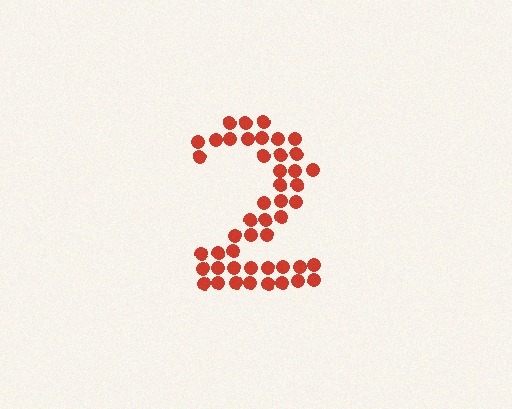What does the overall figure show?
The overall figure shows the digit 2.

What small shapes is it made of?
It is made of small circles.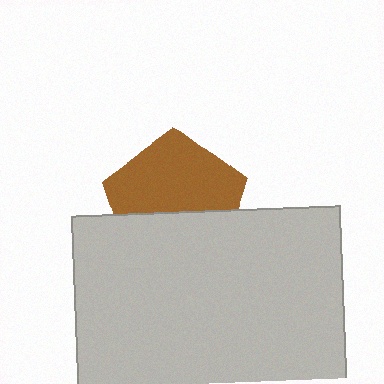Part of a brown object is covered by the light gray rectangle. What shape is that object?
It is a pentagon.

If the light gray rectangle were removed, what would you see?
You would see the complete brown pentagon.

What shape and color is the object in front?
The object in front is a light gray rectangle.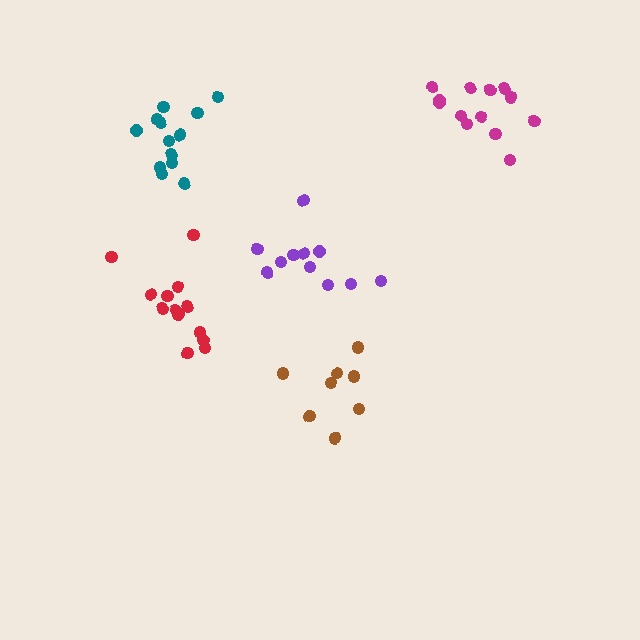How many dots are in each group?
Group 1: 11 dots, Group 2: 13 dots, Group 3: 13 dots, Group 4: 13 dots, Group 5: 8 dots (58 total).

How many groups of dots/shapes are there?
There are 5 groups.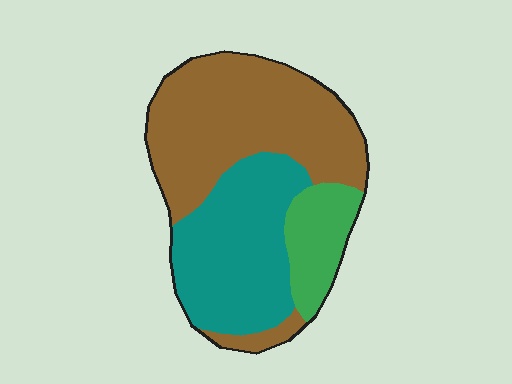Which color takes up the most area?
Brown, at roughly 50%.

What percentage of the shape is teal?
Teal covers about 35% of the shape.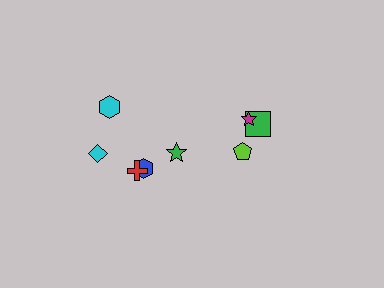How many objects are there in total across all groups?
There are 8 objects.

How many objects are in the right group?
There are 3 objects.